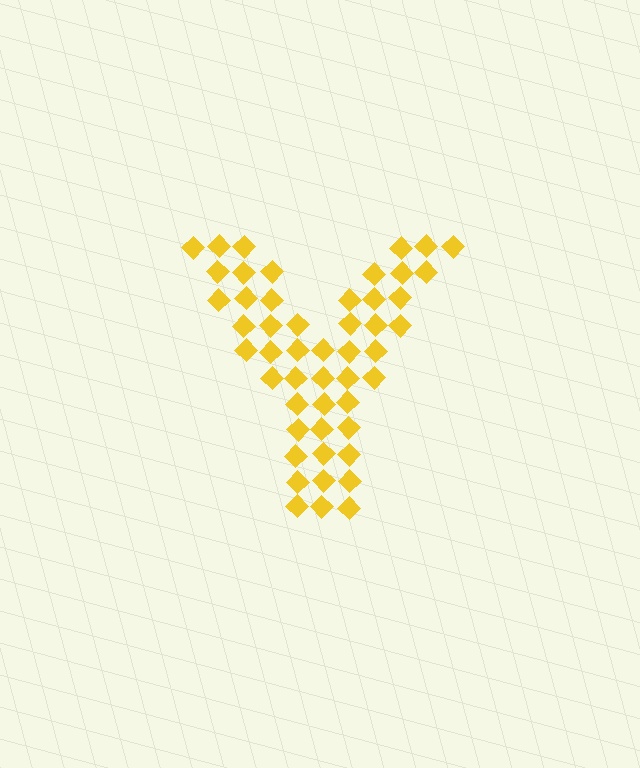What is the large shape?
The large shape is the letter Y.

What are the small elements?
The small elements are diamonds.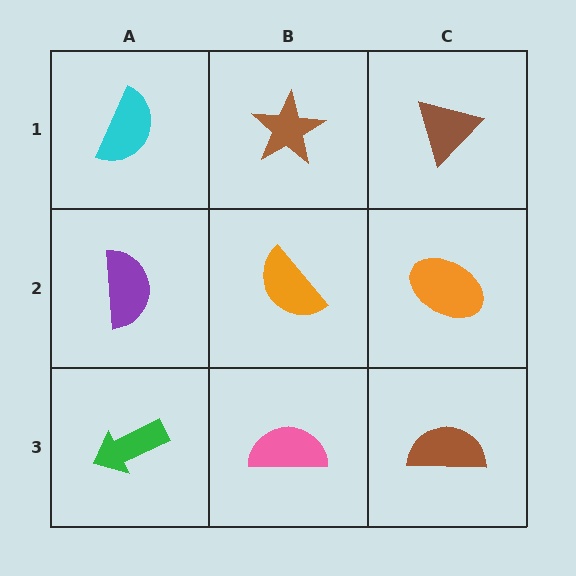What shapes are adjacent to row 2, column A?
A cyan semicircle (row 1, column A), a green arrow (row 3, column A), an orange semicircle (row 2, column B).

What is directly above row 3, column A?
A purple semicircle.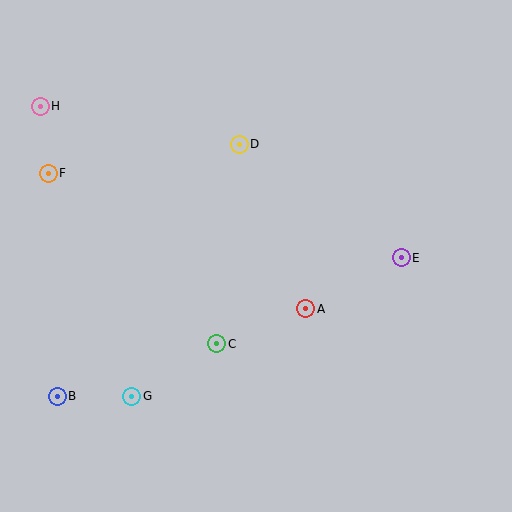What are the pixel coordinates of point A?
Point A is at (306, 309).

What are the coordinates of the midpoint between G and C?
The midpoint between G and C is at (174, 370).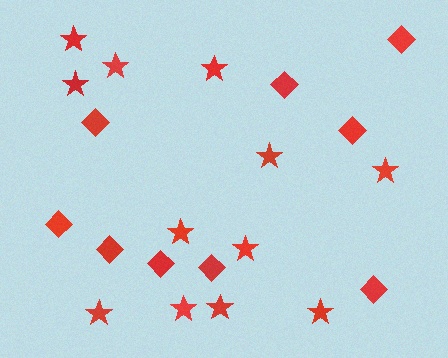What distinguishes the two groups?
There are 2 groups: one group of diamonds (9) and one group of stars (12).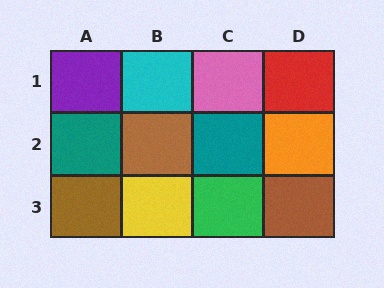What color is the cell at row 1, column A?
Purple.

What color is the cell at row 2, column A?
Teal.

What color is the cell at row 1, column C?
Pink.